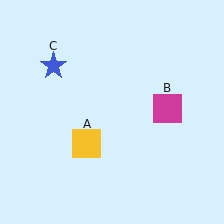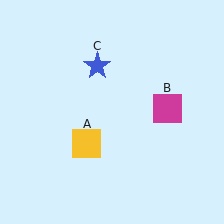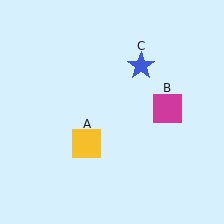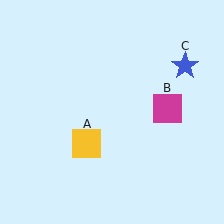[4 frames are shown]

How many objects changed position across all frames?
1 object changed position: blue star (object C).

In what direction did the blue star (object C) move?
The blue star (object C) moved right.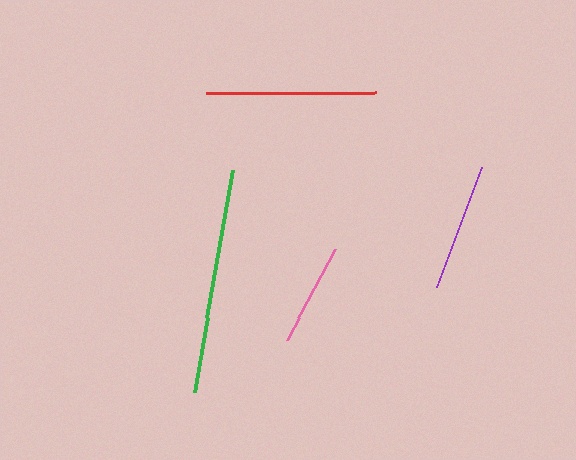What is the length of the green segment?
The green segment is approximately 225 pixels long.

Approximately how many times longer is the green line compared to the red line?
The green line is approximately 1.3 times the length of the red line.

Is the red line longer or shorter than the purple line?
The red line is longer than the purple line.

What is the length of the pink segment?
The pink segment is approximately 104 pixels long.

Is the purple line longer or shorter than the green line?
The green line is longer than the purple line.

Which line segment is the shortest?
The pink line is the shortest at approximately 104 pixels.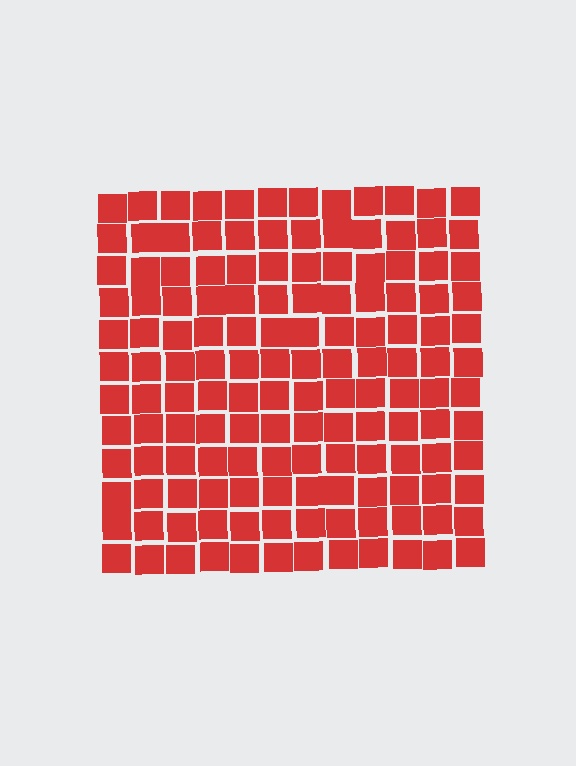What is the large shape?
The large shape is a square.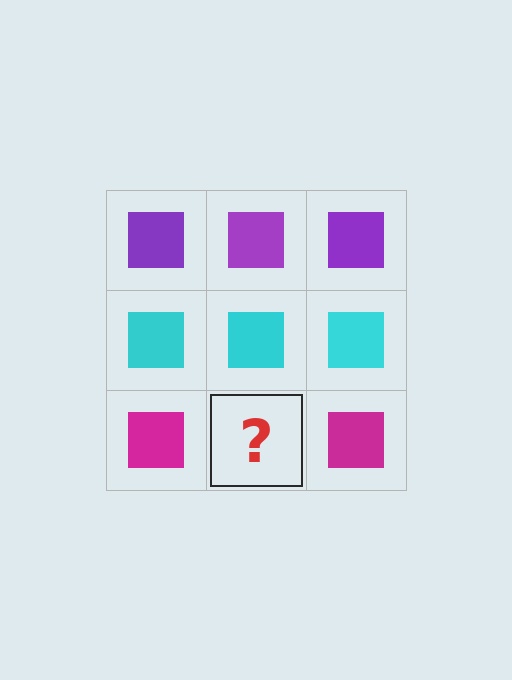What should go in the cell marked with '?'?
The missing cell should contain a magenta square.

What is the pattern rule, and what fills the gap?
The rule is that each row has a consistent color. The gap should be filled with a magenta square.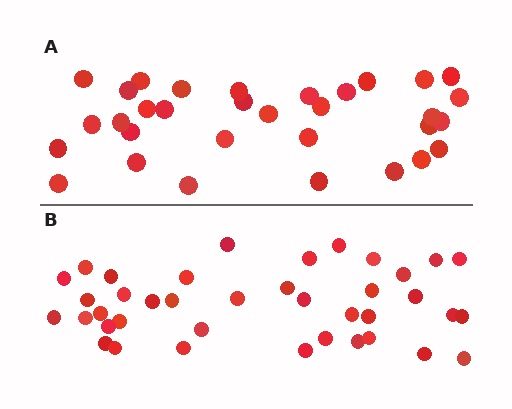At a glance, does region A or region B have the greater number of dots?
Region B (the bottom region) has more dots.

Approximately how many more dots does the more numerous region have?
Region B has roughly 8 or so more dots than region A.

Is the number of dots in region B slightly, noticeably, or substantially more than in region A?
Region B has only slightly more — the two regions are fairly close. The ratio is roughly 1.2 to 1.